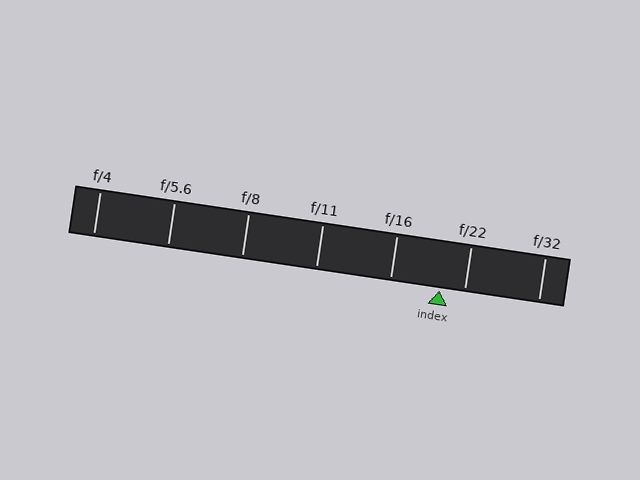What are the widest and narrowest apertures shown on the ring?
The widest aperture shown is f/4 and the narrowest is f/32.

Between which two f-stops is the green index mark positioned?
The index mark is between f/16 and f/22.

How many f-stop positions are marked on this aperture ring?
There are 7 f-stop positions marked.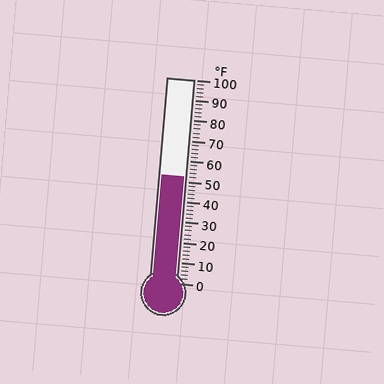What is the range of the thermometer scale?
The thermometer scale ranges from 0°F to 100°F.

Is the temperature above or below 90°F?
The temperature is below 90°F.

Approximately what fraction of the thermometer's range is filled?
The thermometer is filled to approximately 50% of its range.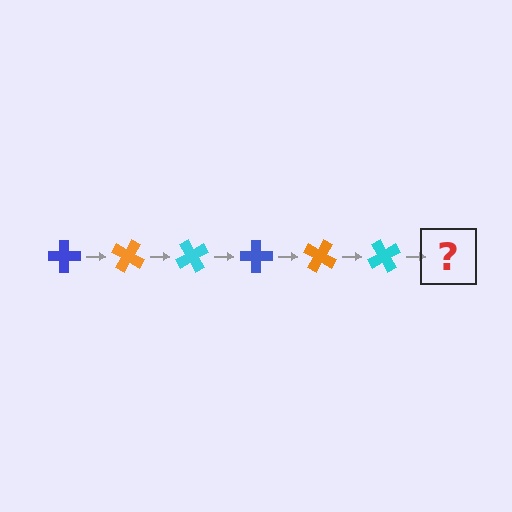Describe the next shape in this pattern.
It should be a blue cross, rotated 180 degrees from the start.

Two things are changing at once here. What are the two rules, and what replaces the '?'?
The two rules are that it rotates 30 degrees each step and the color cycles through blue, orange, and cyan. The '?' should be a blue cross, rotated 180 degrees from the start.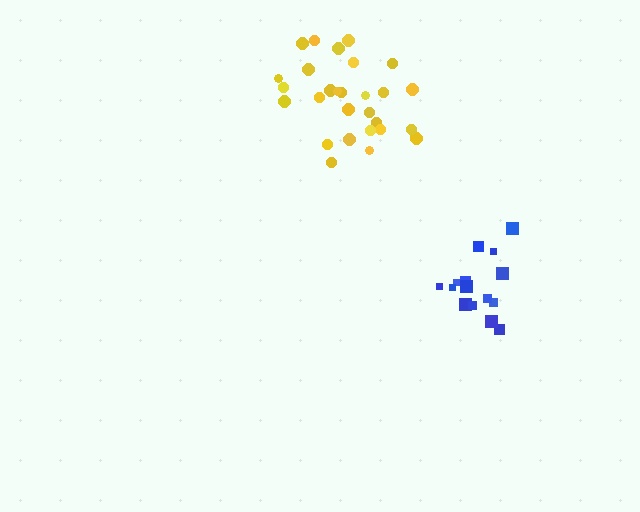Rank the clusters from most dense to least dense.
blue, yellow.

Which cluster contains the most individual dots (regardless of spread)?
Yellow (29).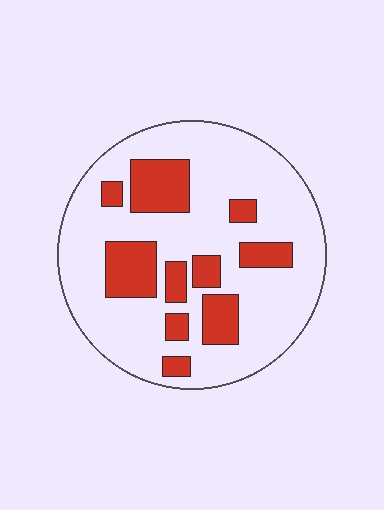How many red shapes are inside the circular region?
10.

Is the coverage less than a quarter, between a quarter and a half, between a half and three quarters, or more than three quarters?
Less than a quarter.